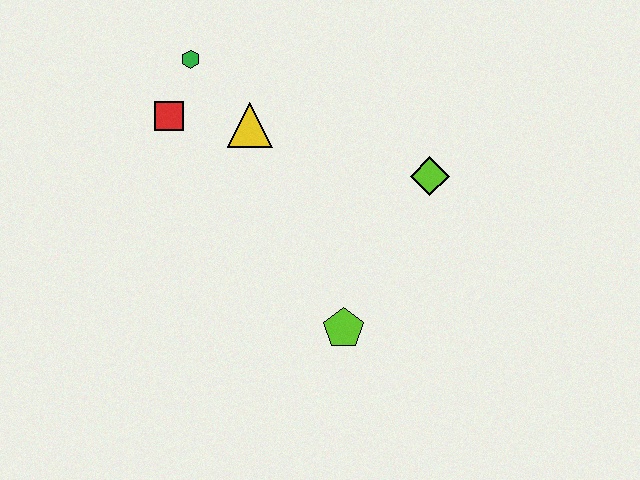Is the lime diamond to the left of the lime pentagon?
No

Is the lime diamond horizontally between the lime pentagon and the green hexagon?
No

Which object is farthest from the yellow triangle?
The lime pentagon is farthest from the yellow triangle.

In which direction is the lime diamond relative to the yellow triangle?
The lime diamond is to the right of the yellow triangle.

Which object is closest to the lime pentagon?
The lime diamond is closest to the lime pentagon.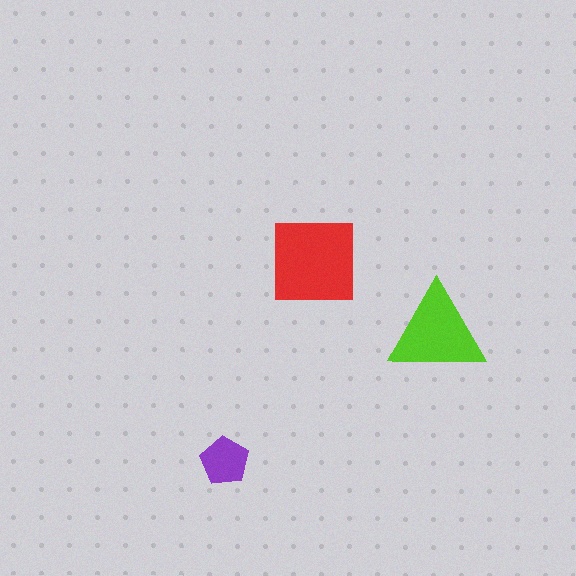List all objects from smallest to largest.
The purple pentagon, the lime triangle, the red square.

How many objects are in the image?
There are 3 objects in the image.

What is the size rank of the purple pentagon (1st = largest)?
3rd.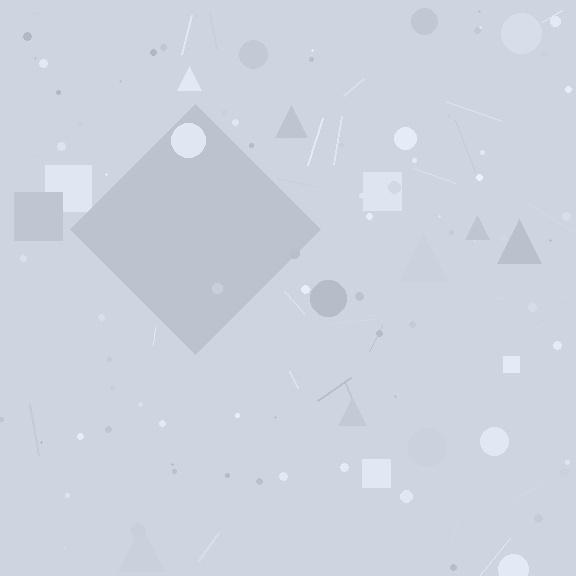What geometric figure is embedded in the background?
A diamond is embedded in the background.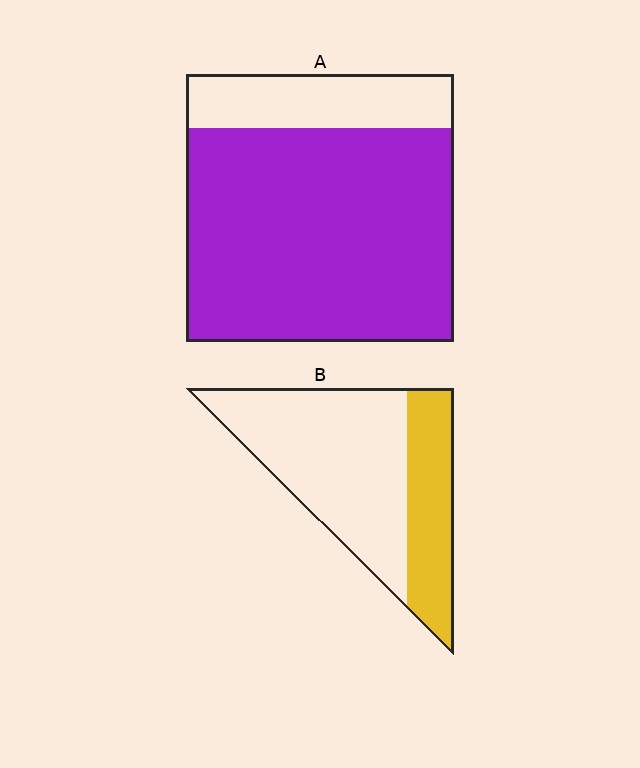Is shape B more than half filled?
No.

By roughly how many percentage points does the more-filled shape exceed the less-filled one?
By roughly 50 percentage points (A over B).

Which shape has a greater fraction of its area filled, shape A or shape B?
Shape A.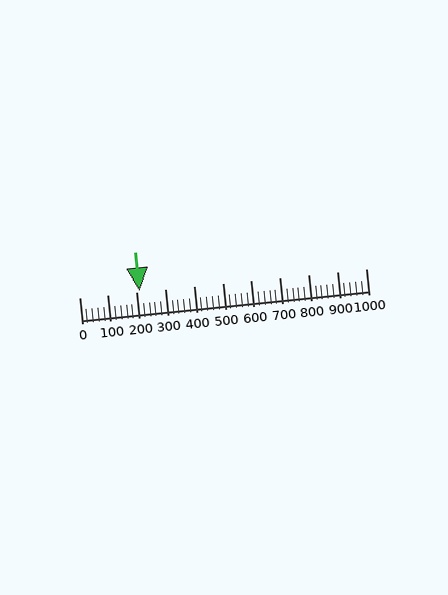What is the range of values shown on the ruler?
The ruler shows values from 0 to 1000.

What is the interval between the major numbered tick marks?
The major tick marks are spaced 100 units apart.